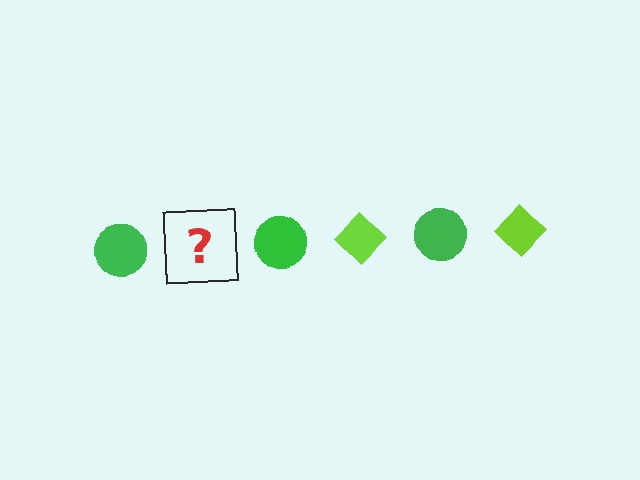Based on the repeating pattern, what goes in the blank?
The blank should be a lime diamond.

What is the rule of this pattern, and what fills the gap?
The rule is that the pattern alternates between green circle and lime diamond. The gap should be filled with a lime diamond.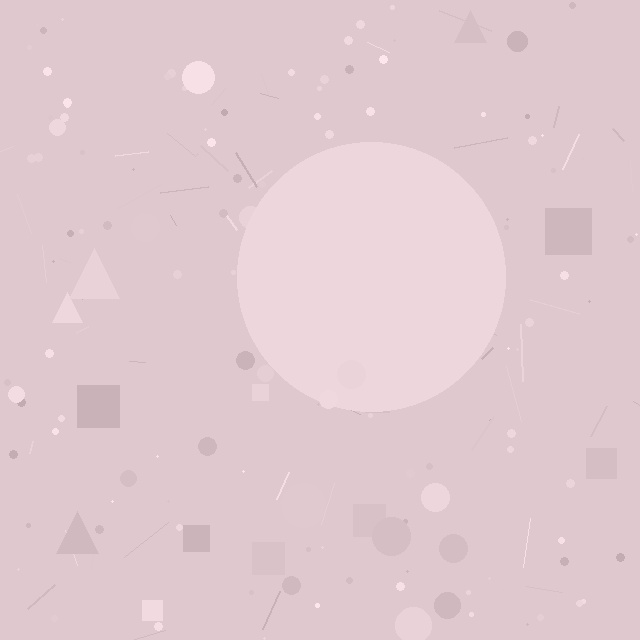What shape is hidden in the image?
A circle is hidden in the image.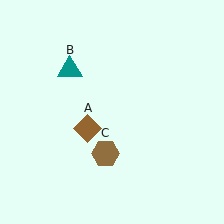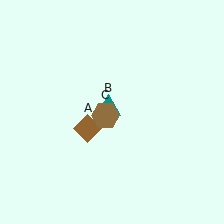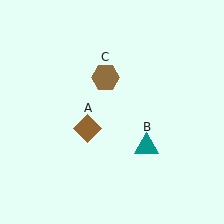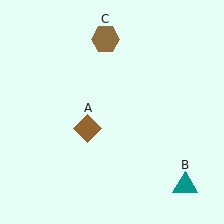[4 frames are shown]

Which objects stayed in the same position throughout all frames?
Brown diamond (object A) remained stationary.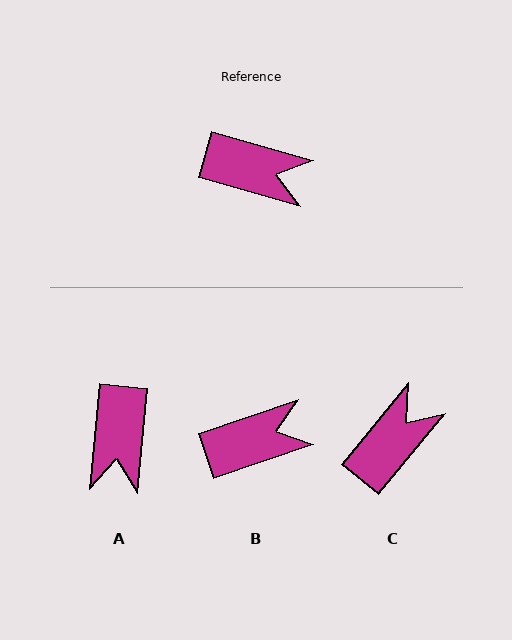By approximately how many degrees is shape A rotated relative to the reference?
Approximately 80 degrees clockwise.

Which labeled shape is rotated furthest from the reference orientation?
A, about 80 degrees away.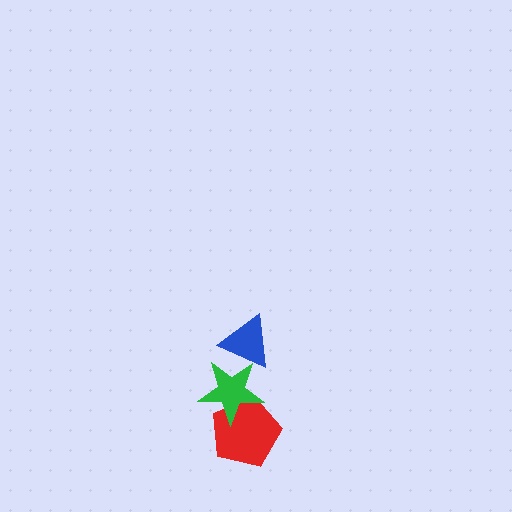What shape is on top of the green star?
The blue triangle is on top of the green star.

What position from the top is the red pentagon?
The red pentagon is 3rd from the top.